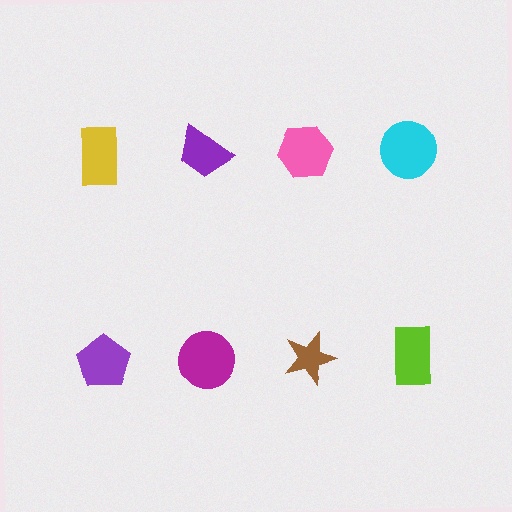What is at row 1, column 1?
A yellow rectangle.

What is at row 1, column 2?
A purple trapezoid.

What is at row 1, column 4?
A cyan circle.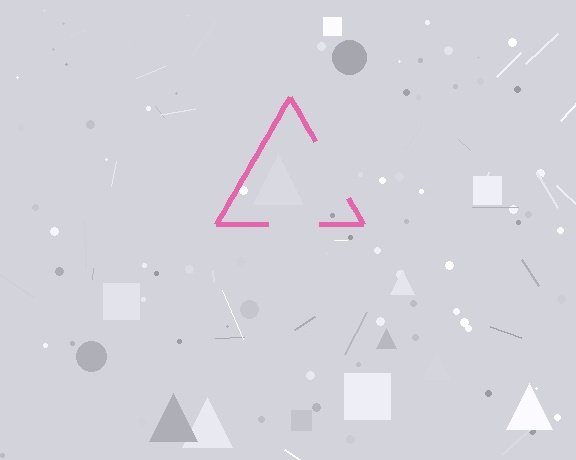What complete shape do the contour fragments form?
The contour fragments form a triangle.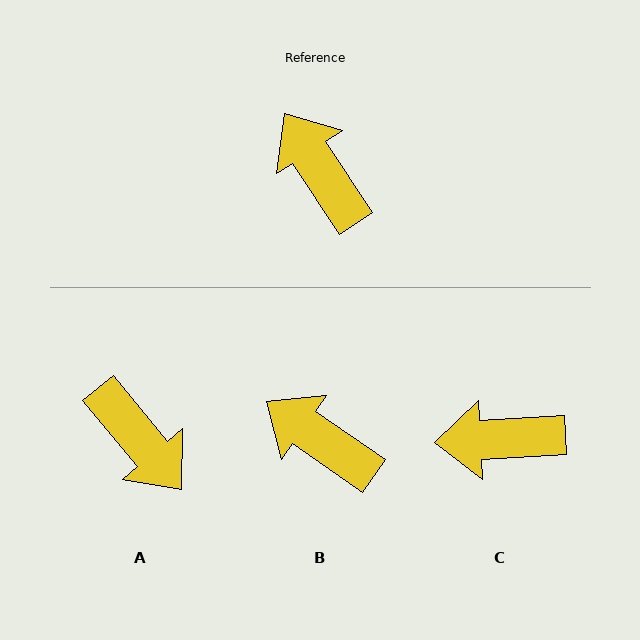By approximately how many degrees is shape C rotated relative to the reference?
Approximately 60 degrees counter-clockwise.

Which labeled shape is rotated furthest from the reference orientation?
A, about 174 degrees away.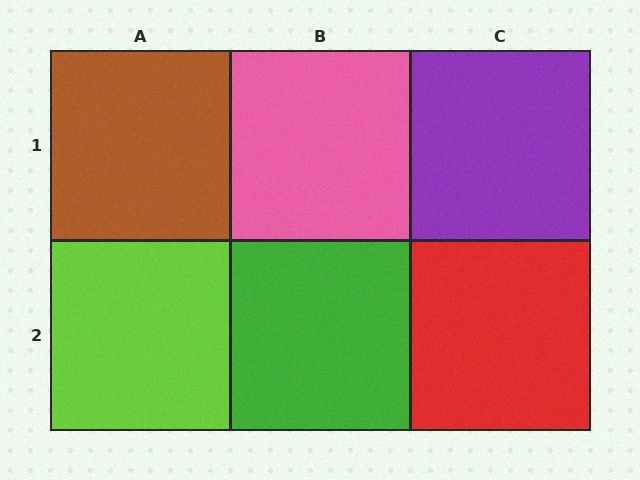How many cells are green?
1 cell is green.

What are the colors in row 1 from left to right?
Brown, pink, purple.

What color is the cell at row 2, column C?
Red.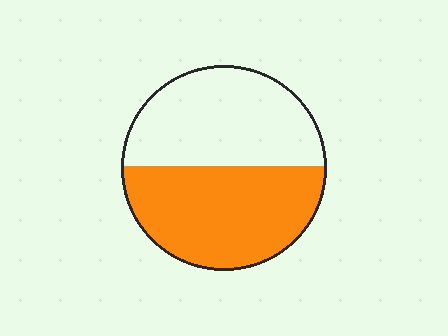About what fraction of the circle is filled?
About one half (1/2).